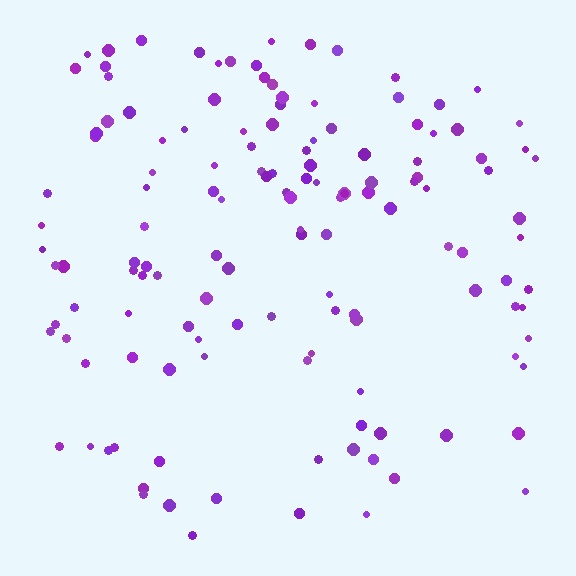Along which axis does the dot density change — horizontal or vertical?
Vertical.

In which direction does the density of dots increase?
From bottom to top, with the top side densest.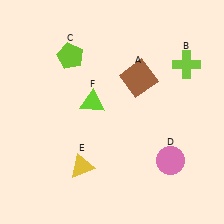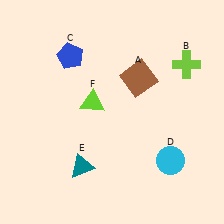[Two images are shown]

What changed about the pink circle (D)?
In Image 1, D is pink. In Image 2, it changed to cyan.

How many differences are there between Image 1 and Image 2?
There are 3 differences between the two images.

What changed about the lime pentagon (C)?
In Image 1, C is lime. In Image 2, it changed to blue.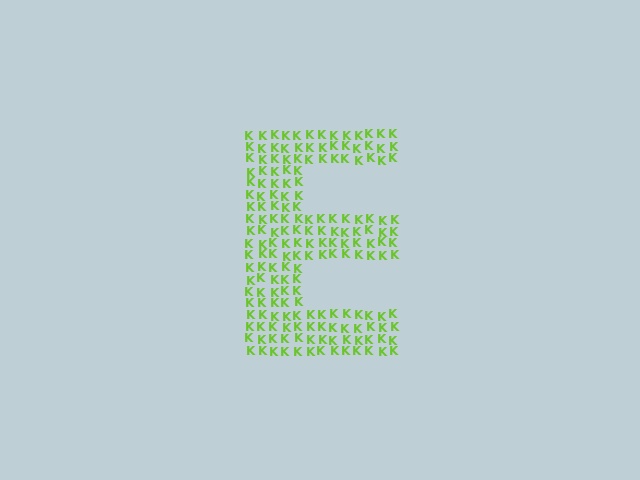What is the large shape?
The large shape is the letter E.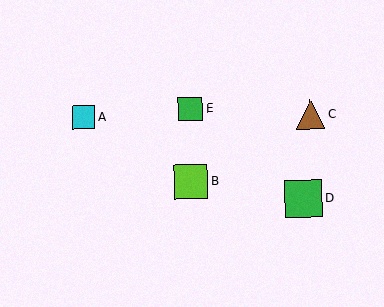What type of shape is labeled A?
Shape A is a cyan square.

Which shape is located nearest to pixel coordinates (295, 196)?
The green square (labeled D) at (304, 198) is nearest to that location.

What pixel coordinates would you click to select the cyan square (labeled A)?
Click at (83, 117) to select the cyan square A.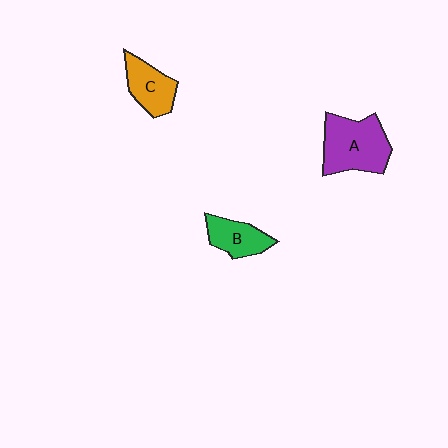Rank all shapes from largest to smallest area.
From largest to smallest: A (purple), C (orange), B (green).